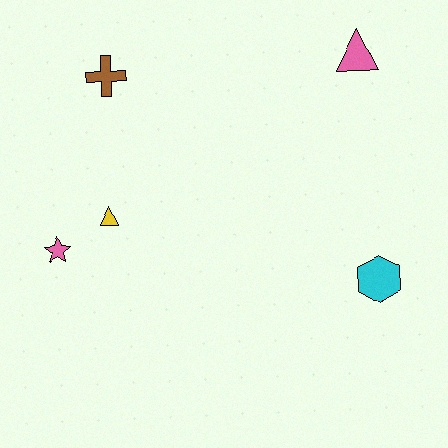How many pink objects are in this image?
There are 2 pink objects.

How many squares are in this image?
There are no squares.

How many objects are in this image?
There are 5 objects.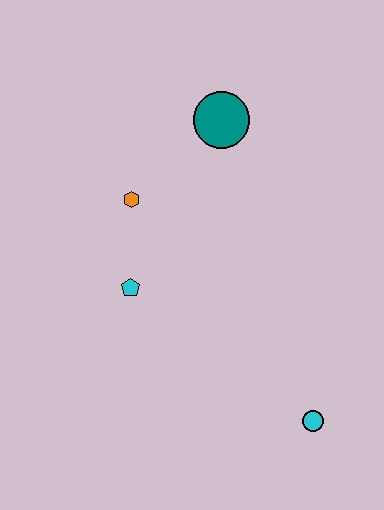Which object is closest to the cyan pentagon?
The orange hexagon is closest to the cyan pentagon.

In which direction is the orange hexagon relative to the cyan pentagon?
The orange hexagon is above the cyan pentagon.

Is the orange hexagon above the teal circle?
No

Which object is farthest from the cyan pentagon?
The cyan circle is farthest from the cyan pentagon.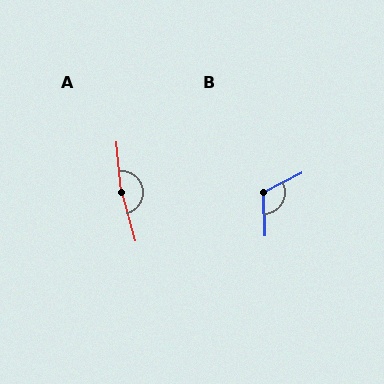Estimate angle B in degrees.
Approximately 115 degrees.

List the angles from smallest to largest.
B (115°), A (170°).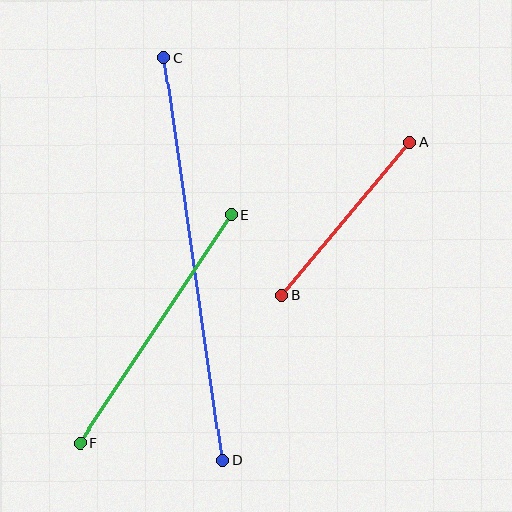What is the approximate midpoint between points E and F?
The midpoint is at approximately (155, 329) pixels.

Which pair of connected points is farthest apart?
Points C and D are farthest apart.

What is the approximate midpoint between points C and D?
The midpoint is at approximately (193, 259) pixels.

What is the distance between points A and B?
The distance is approximately 199 pixels.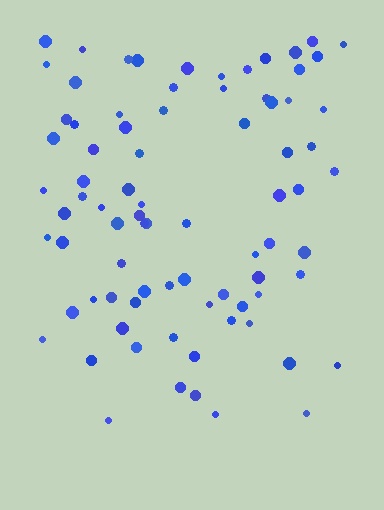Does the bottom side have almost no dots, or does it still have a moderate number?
Still a moderate number, just noticeably fewer than the top.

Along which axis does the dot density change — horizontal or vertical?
Vertical.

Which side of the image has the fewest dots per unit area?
The bottom.